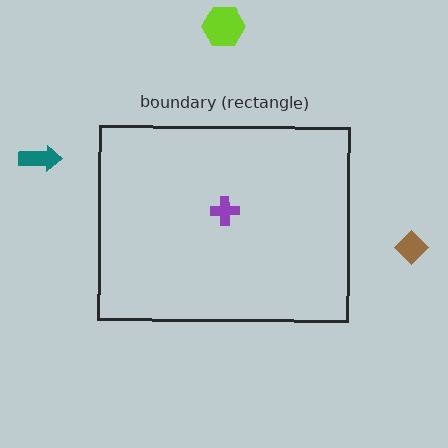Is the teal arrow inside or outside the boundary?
Outside.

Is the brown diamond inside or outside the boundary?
Outside.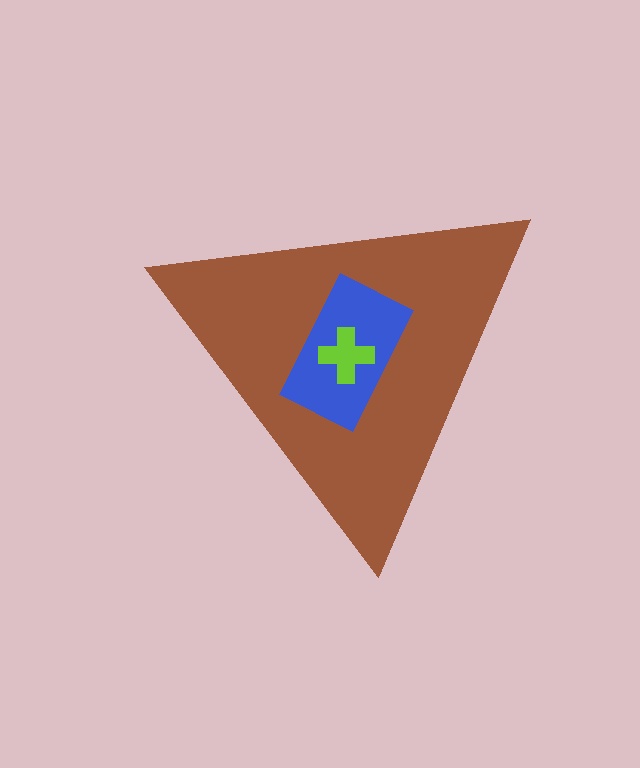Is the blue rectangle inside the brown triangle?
Yes.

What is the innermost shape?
The lime cross.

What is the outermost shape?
The brown triangle.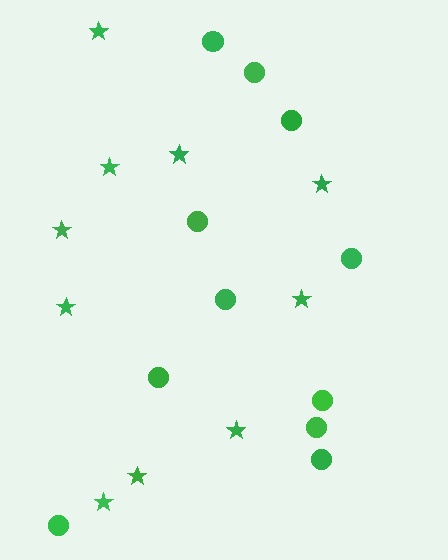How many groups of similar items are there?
There are 2 groups: one group of circles (11) and one group of stars (10).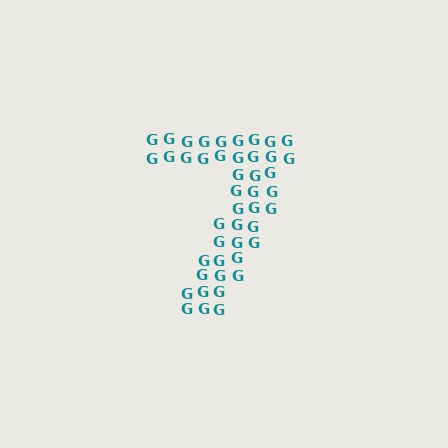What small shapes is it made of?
It is made of small letter G's.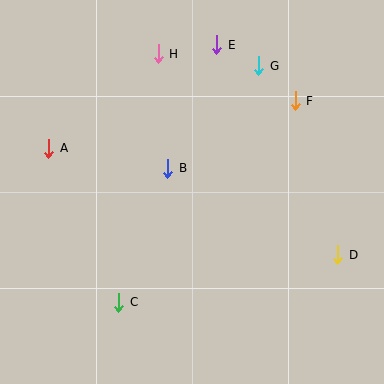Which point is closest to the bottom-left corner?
Point C is closest to the bottom-left corner.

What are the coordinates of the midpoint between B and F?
The midpoint between B and F is at (231, 135).